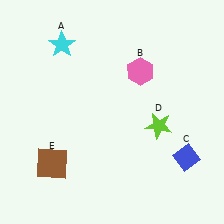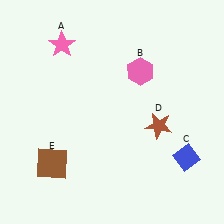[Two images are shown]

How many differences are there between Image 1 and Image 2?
There are 2 differences between the two images.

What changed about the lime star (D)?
In Image 1, D is lime. In Image 2, it changed to brown.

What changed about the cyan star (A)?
In Image 1, A is cyan. In Image 2, it changed to pink.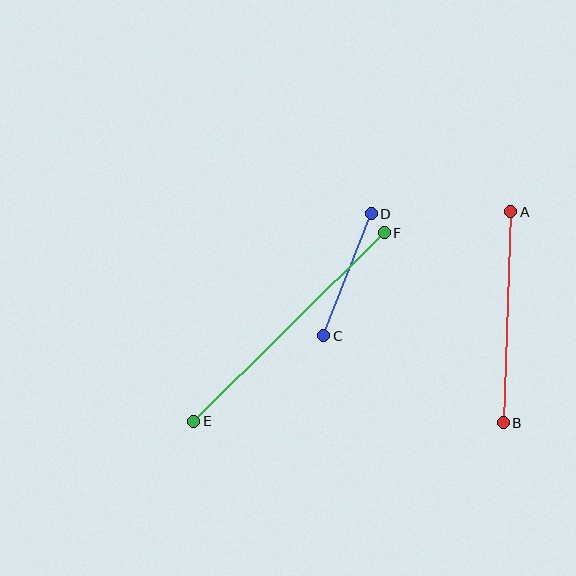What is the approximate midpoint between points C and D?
The midpoint is at approximately (348, 275) pixels.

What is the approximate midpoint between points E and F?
The midpoint is at approximately (289, 327) pixels.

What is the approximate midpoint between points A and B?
The midpoint is at approximately (507, 317) pixels.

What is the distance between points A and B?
The distance is approximately 211 pixels.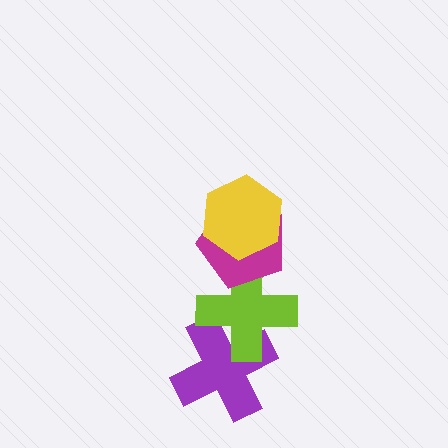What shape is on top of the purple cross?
The lime cross is on top of the purple cross.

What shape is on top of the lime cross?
The magenta pentagon is on top of the lime cross.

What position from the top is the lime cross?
The lime cross is 3rd from the top.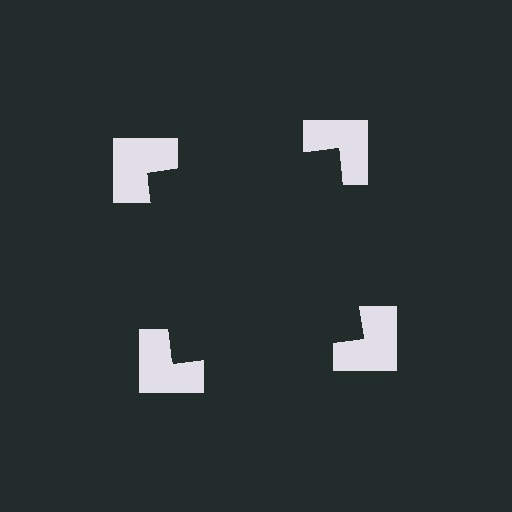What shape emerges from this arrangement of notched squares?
An illusory square — its edges are inferred from the aligned wedge cuts in the notched squares, not physically drawn.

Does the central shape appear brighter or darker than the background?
It typically appears slightly darker than the background, even though no actual brightness change is drawn.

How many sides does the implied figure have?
4 sides.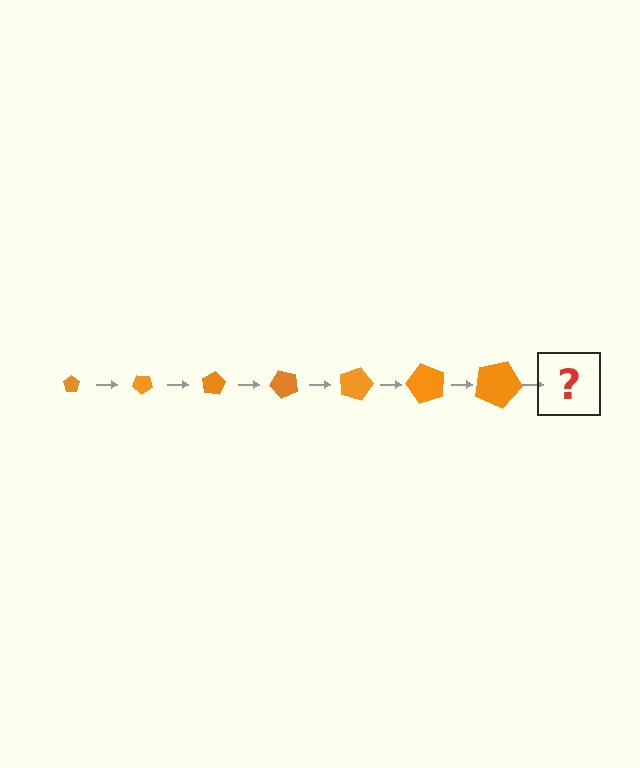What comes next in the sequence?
The next element should be a pentagon, larger than the previous one and rotated 280 degrees from the start.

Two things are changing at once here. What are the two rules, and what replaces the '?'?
The two rules are that the pentagon grows larger each step and it rotates 40 degrees each step. The '?' should be a pentagon, larger than the previous one and rotated 280 degrees from the start.